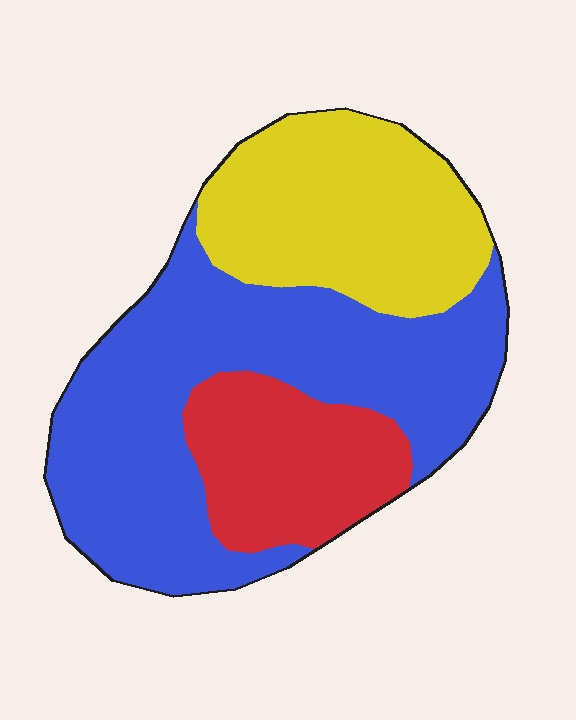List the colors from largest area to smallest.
From largest to smallest: blue, yellow, red.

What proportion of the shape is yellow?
Yellow covers around 30% of the shape.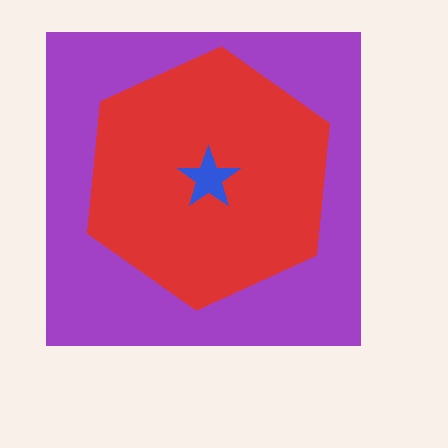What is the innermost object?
The blue star.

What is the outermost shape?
The purple square.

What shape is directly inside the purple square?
The red hexagon.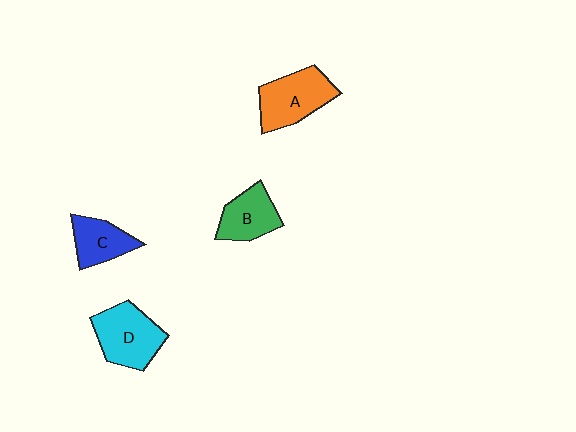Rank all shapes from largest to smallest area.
From largest to smallest: D (cyan), A (orange), B (green), C (blue).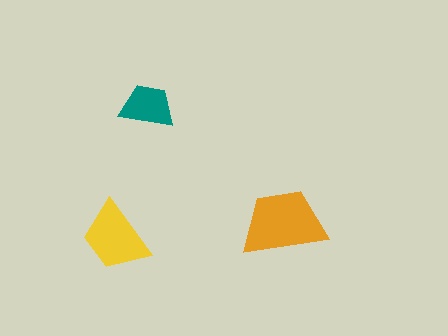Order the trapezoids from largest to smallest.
the orange one, the yellow one, the teal one.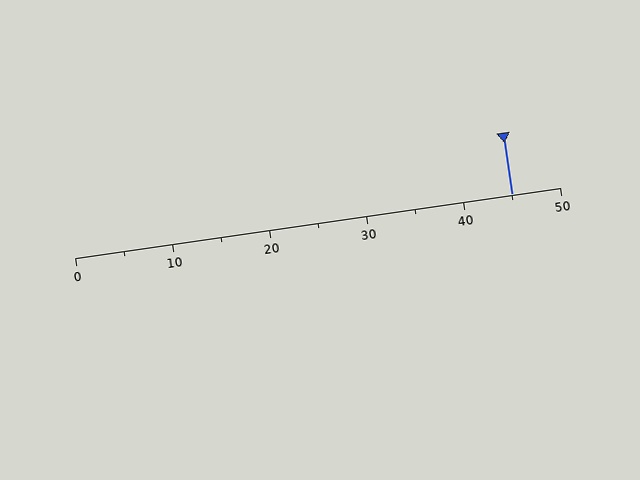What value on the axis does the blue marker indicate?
The marker indicates approximately 45.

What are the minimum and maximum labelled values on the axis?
The axis runs from 0 to 50.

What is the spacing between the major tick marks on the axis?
The major ticks are spaced 10 apart.